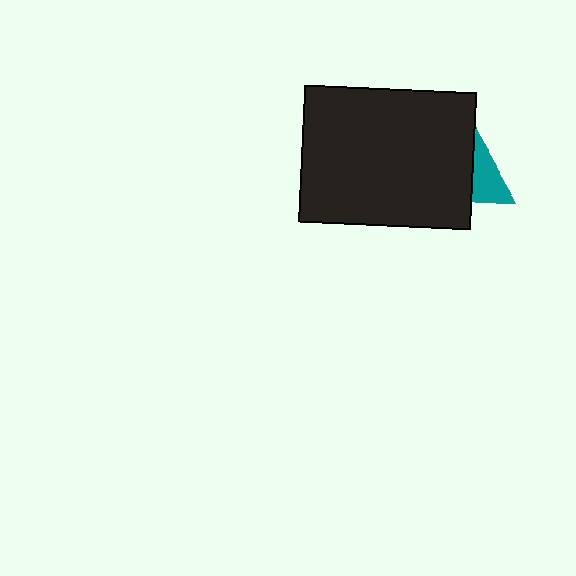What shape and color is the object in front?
The object in front is a black rectangle.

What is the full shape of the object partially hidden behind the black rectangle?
The partially hidden object is a teal triangle.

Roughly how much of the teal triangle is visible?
About half of it is visible (roughly 46%).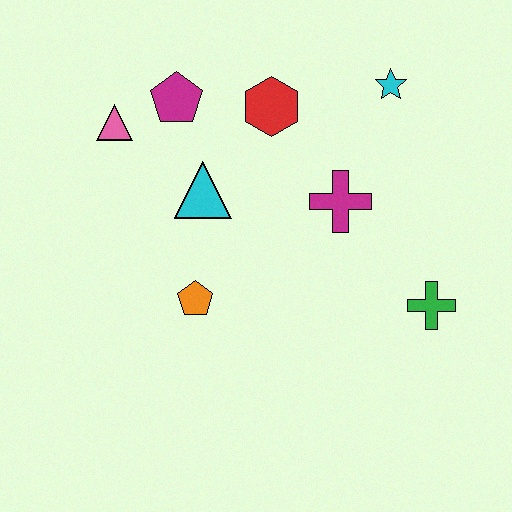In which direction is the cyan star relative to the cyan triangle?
The cyan star is to the right of the cyan triangle.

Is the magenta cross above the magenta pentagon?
No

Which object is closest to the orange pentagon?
The cyan triangle is closest to the orange pentagon.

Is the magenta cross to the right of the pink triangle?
Yes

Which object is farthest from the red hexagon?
The green cross is farthest from the red hexagon.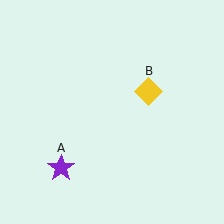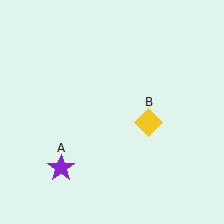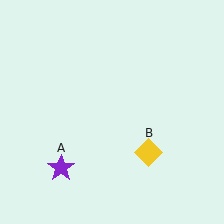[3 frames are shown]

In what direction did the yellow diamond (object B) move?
The yellow diamond (object B) moved down.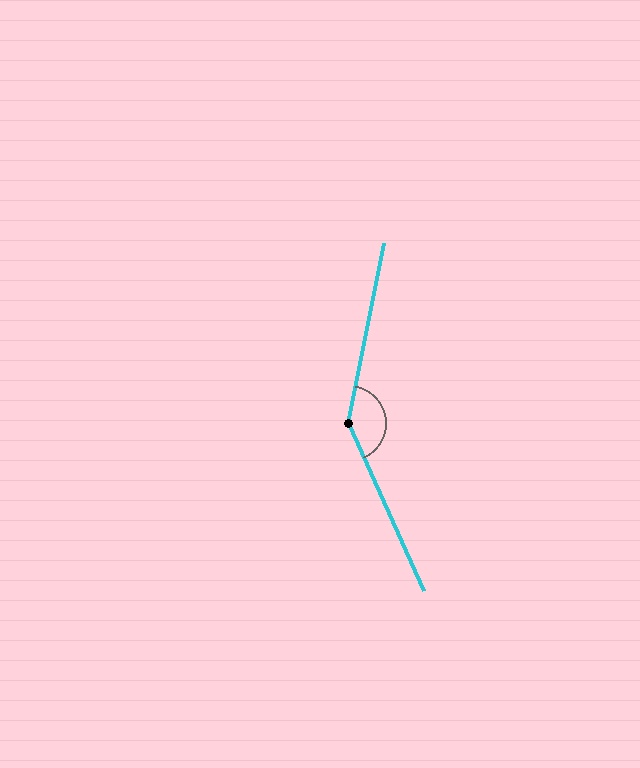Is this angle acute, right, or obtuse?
It is obtuse.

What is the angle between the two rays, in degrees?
Approximately 144 degrees.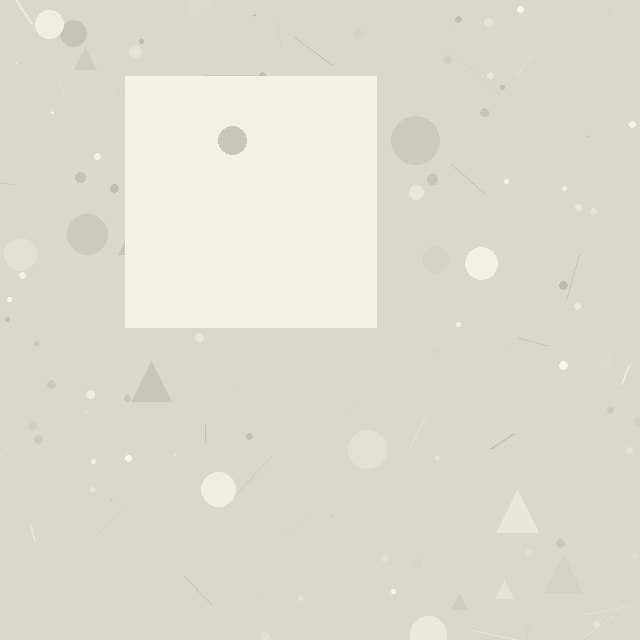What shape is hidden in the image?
A square is hidden in the image.